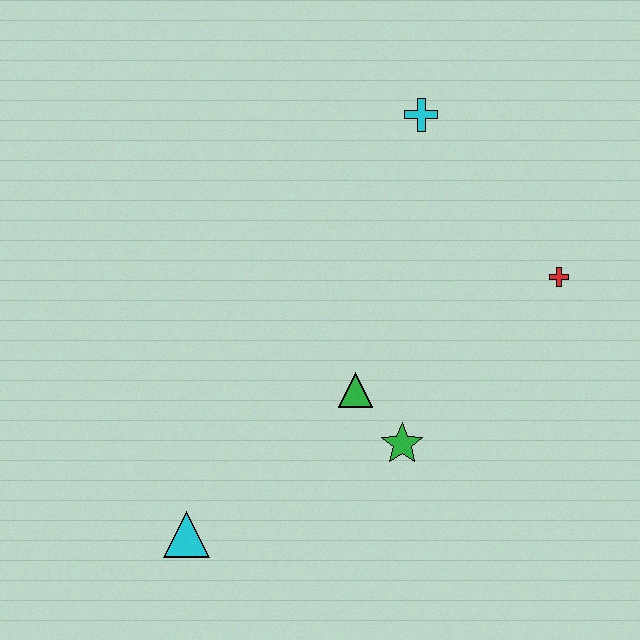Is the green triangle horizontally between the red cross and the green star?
No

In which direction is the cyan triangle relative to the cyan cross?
The cyan triangle is below the cyan cross.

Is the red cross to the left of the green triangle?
No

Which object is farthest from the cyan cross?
The cyan triangle is farthest from the cyan cross.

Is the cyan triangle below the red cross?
Yes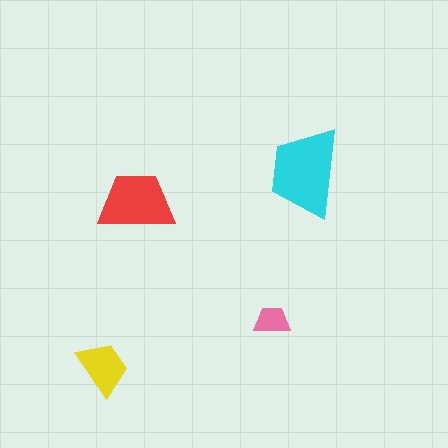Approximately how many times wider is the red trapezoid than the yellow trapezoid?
About 1.5 times wider.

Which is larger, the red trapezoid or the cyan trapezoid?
The cyan one.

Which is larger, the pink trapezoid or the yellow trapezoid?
The yellow one.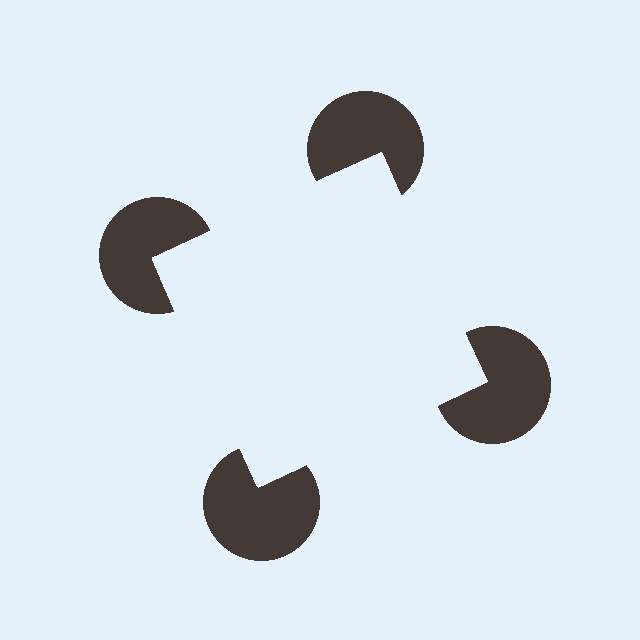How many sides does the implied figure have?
4 sides.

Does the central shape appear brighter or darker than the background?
It typically appears slightly brighter than the background, even though no actual brightness change is drawn.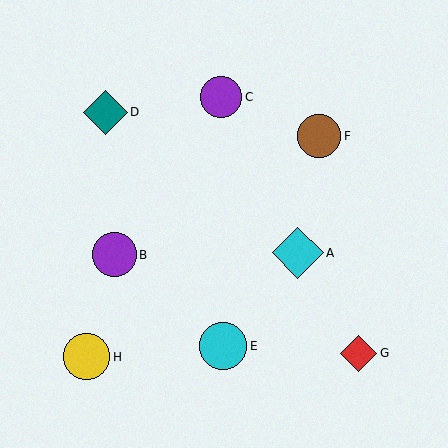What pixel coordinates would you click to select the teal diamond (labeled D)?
Click at (105, 112) to select the teal diamond D.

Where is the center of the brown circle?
The center of the brown circle is at (319, 136).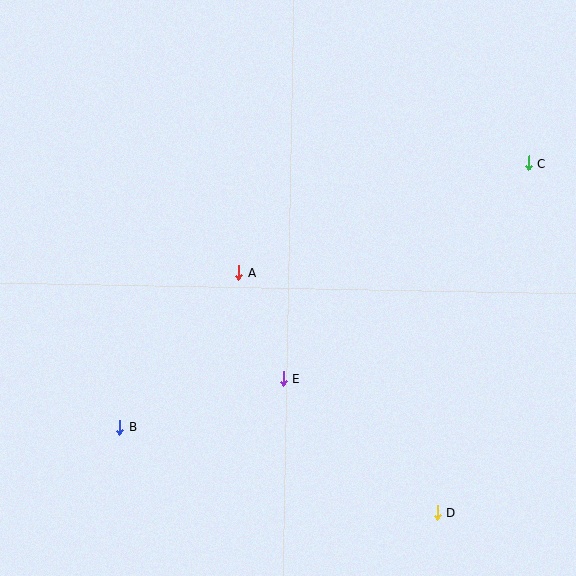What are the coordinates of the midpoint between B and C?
The midpoint between B and C is at (324, 295).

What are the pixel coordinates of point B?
Point B is at (120, 427).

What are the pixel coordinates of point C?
Point C is at (529, 163).